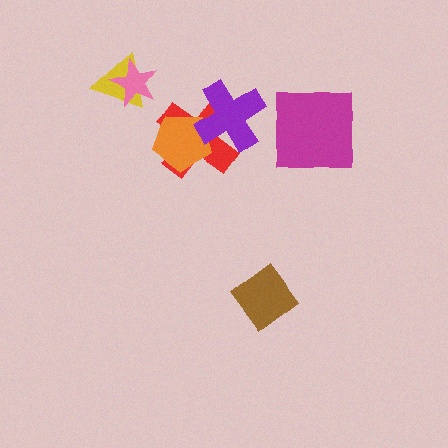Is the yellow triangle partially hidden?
Yes, it is partially covered by another shape.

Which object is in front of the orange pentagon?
The purple cross is in front of the orange pentagon.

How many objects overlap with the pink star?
1 object overlaps with the pink star.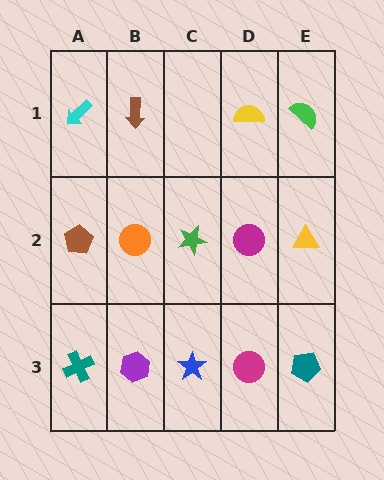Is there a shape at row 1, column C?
No, that cell is empty.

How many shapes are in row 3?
5 shapes.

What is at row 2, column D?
A magenta circle.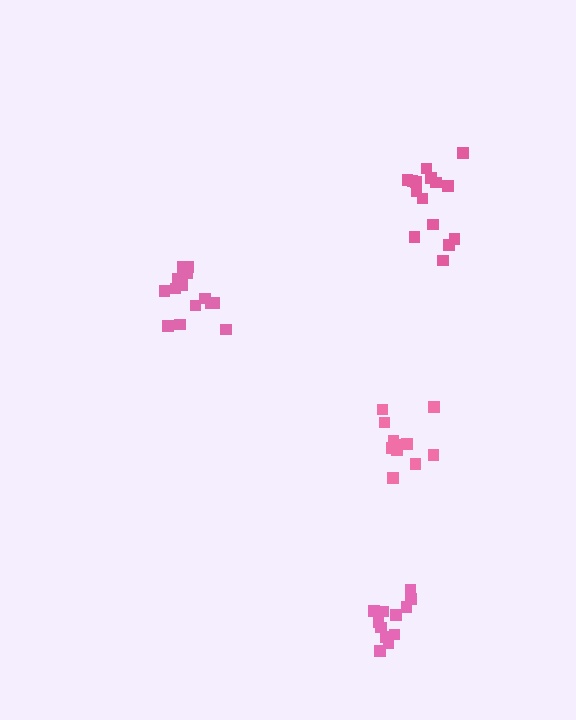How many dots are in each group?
Group 1: 15 dots, Group 2: 11 dots, Group 3: 12 dots, Group 4: 14 dots (52 total).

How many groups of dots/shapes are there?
There are 4 groups.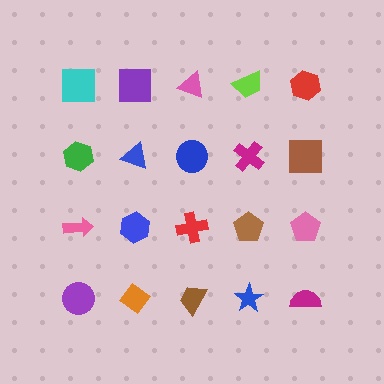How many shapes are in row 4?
5 shapes.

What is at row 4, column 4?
A blue star.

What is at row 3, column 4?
A brown pentagon.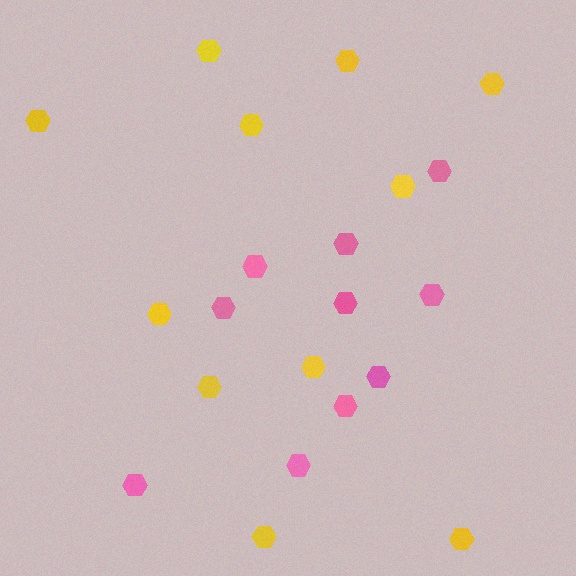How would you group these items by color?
There are 2 groups: one group of pink hexagons (10) and one group of yellow hexagons (11).